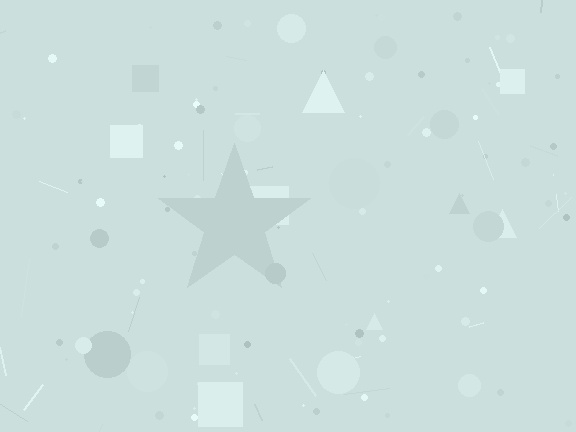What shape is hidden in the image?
A star is hidden in the image.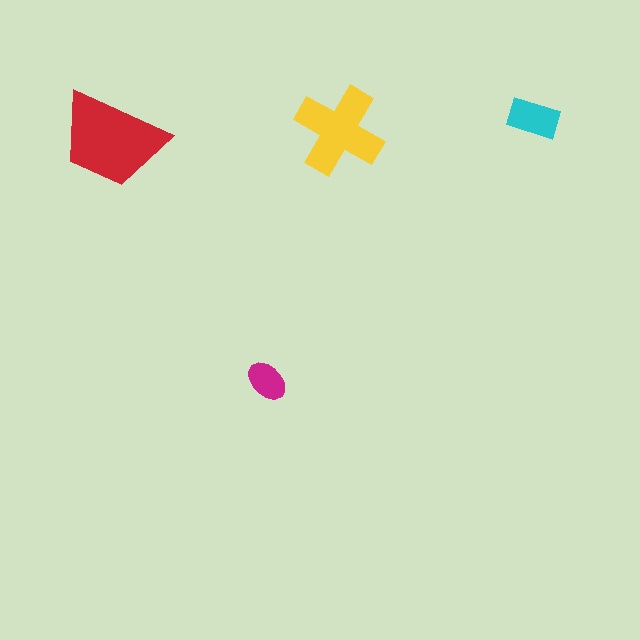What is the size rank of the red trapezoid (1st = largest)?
1st.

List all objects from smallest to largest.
The magenta ellipse, the cyan rectangle, the yellow cross, the red trapezoid.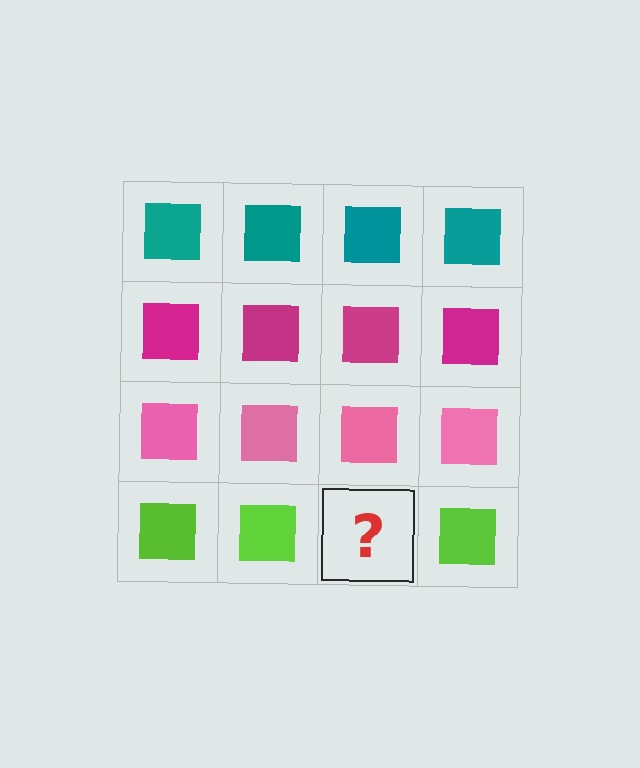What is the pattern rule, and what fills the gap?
The rule is that each row has a consistent color. The gap should be filled with a lime square.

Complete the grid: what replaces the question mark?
The question mark should be replaced with a lime square.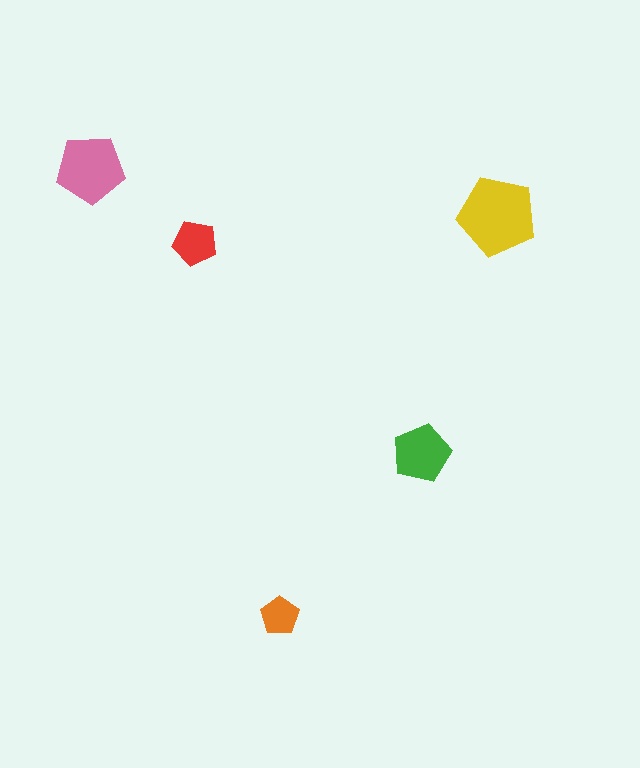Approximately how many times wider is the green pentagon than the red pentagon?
About 1.5 times wider.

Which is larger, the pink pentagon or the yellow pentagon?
The yellow one.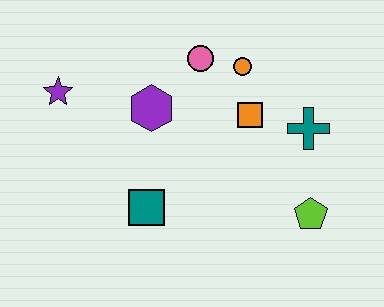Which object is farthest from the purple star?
The lime pentagon is farthest from the purple star.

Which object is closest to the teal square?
The purple hexagon is closest to the teal square.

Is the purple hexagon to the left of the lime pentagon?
Yes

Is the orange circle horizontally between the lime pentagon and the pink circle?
Yes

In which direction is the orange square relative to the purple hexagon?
The orange square is to the right of the purple hexagon.